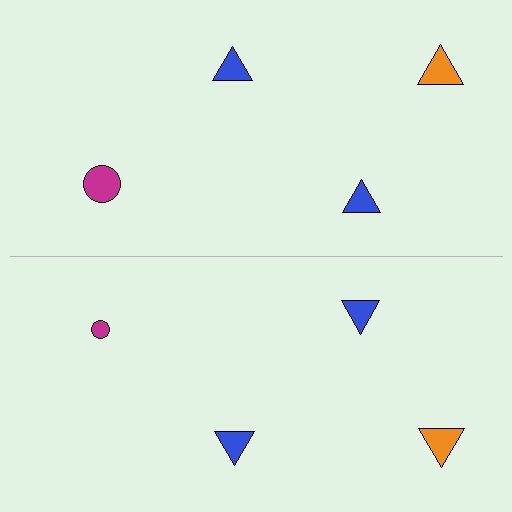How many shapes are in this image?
There are 8 shapes in this image.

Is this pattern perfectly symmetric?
No, the pattern is not perfectly symmetric. The magenta circle on the bottom side has a different size than its mirror counterpart.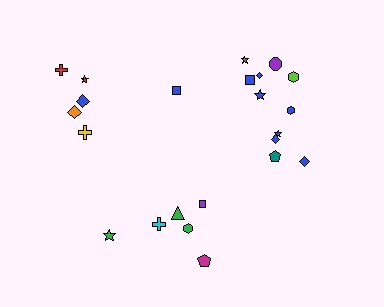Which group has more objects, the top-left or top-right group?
The top-right group.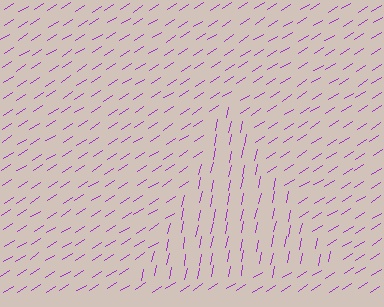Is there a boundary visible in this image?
Yes, there is a texture boundary formed by a change in line orientation.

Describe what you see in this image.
The image is filled with small purple line segments. A triangle region in the image has lines oriented differently from the surrounding lines, creating a visible texture boundary.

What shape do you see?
I see a triangle.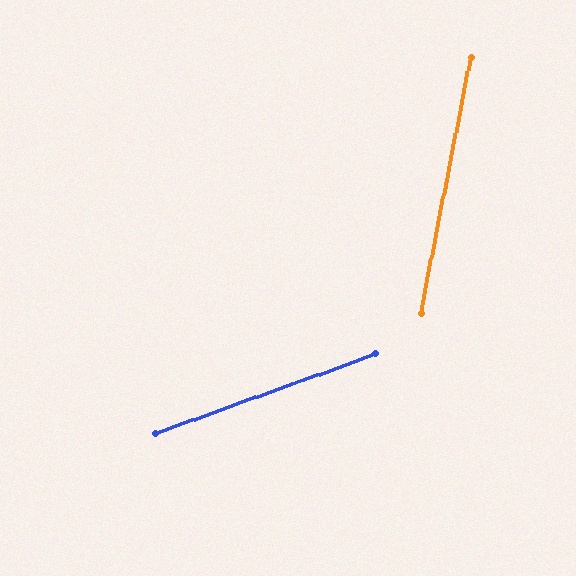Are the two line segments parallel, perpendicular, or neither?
Neither parallel nor perpendicular — they differ by about 59°.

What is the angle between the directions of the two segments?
Approximately 59 degrees.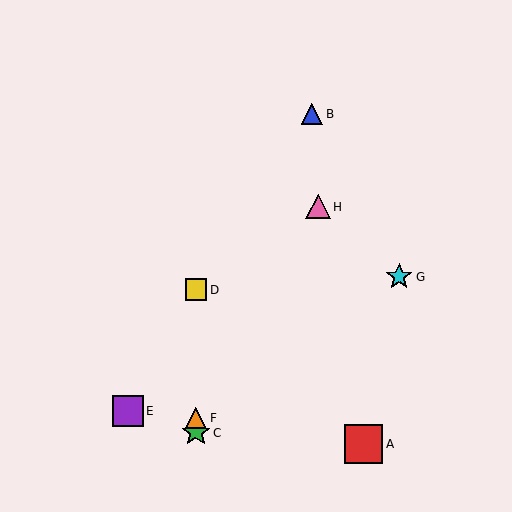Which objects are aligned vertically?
Objects C, D, F are aligned vertically.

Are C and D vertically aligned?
Yes, both are at x≈196.